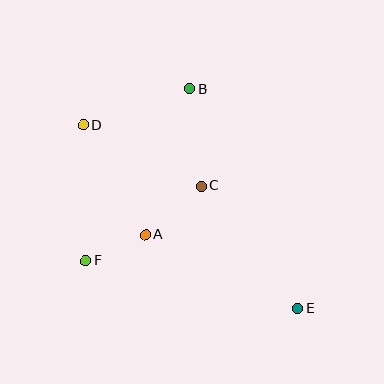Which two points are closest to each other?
Points A and F are closest to each other.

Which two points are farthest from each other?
Points D and E are farthest from each other.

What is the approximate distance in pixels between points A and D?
The distance between A and D is approximately 126 pixels.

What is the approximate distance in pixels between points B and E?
The distance between B and E is approximately 245 pixels.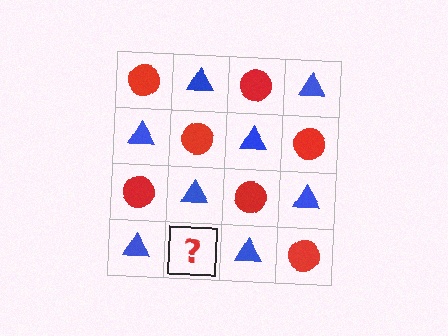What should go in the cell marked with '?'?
The missing cell should contain a red circle.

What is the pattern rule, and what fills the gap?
The rule is that it alternates red circle and blue triangle in a checkerboard pattern. The gap should be filled with a red circle.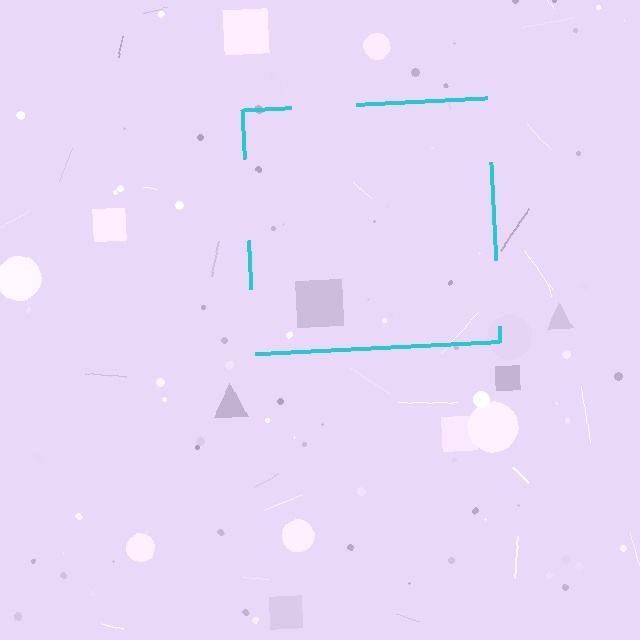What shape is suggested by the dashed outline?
The dashed outline suggests a square.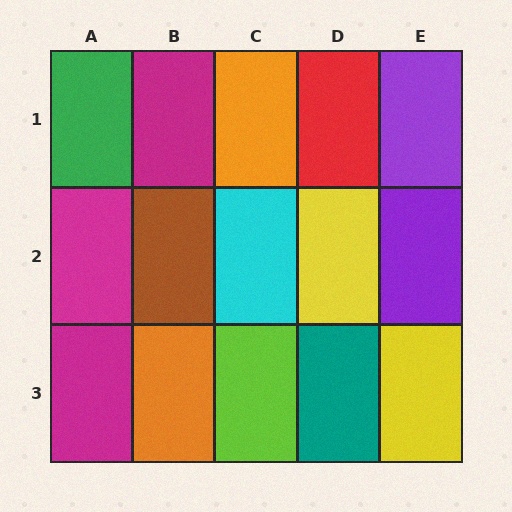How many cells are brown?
1 cell is brown.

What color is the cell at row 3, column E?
Yellow.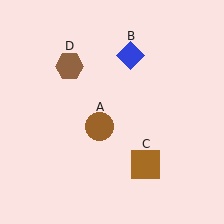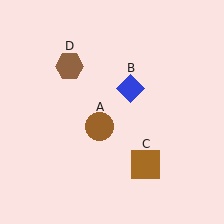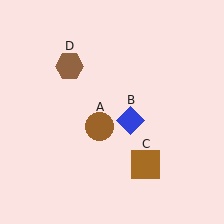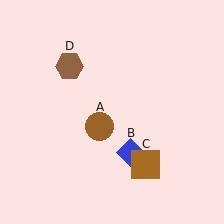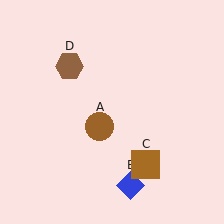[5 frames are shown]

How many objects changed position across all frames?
1 object changed position: blue diamond (object B).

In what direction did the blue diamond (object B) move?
The blue diamond (object B) moved down.